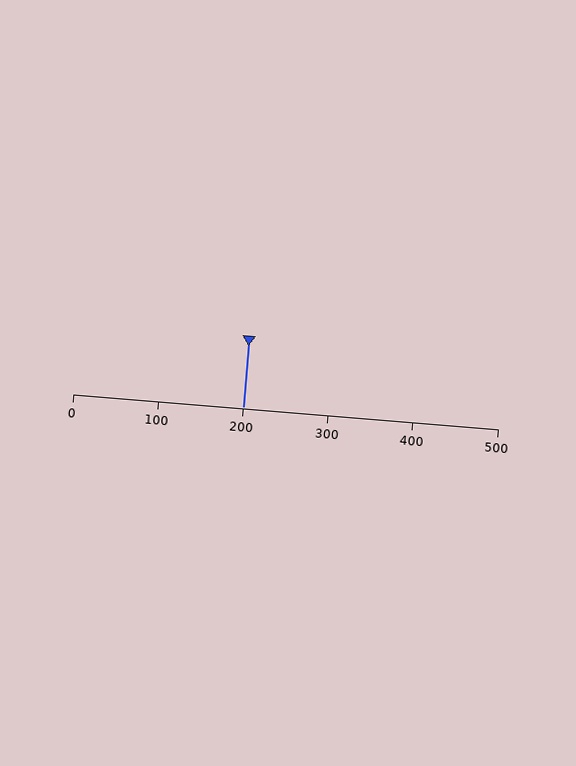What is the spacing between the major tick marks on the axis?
The major ticks are spaced 100 apart.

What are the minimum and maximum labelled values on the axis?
The axis runs from 0 to 500.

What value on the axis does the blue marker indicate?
The marker indicates approximately 200.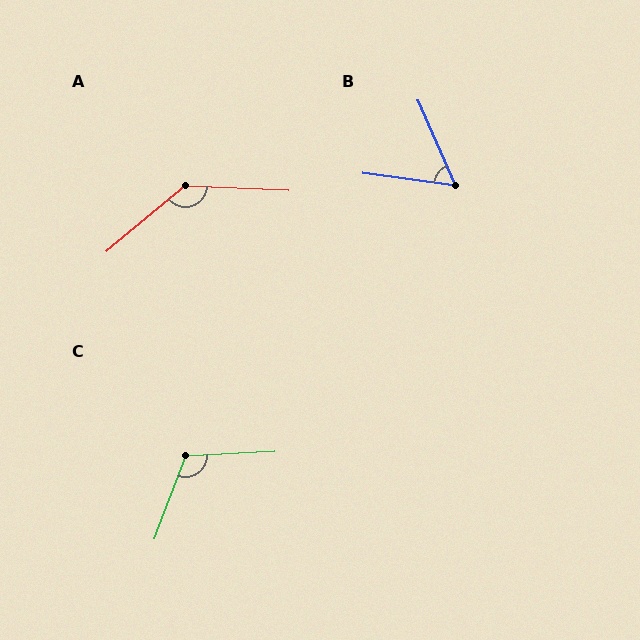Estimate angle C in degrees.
Approximately 113 degrees.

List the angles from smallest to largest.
B (59°), C (113°), A (138°).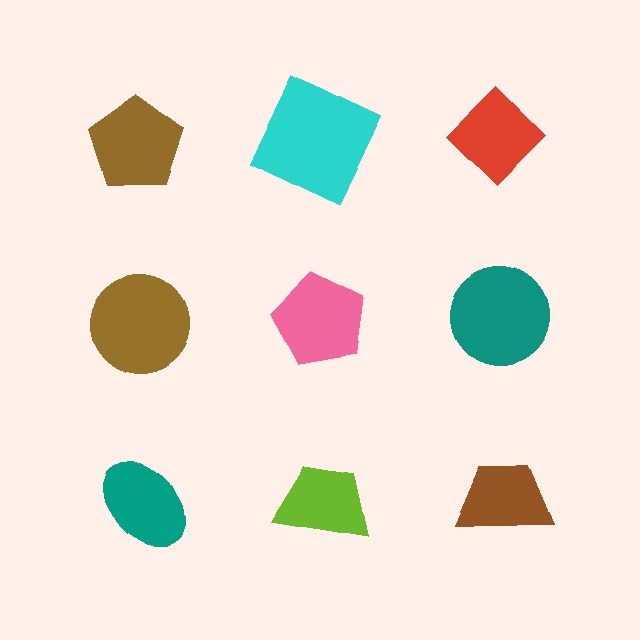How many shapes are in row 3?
3 shapes.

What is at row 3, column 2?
A lime trapezoid.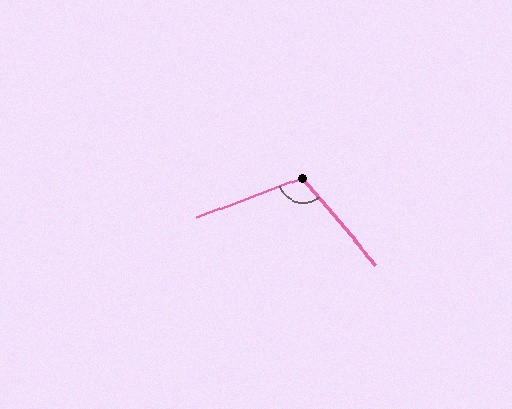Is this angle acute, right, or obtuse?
It is obtuse.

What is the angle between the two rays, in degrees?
Approximately 110 degrees.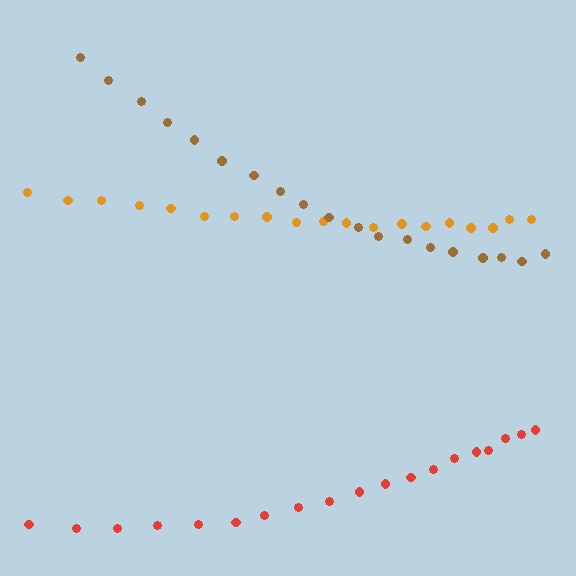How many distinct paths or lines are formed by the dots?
There are 3 distinct paths.